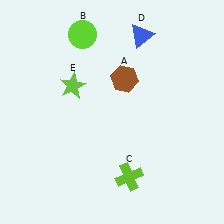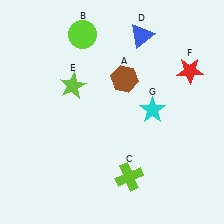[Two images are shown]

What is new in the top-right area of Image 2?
A red star (F) was added in the top-right area of Image 2.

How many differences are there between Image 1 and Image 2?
There are 2 differences between the two images.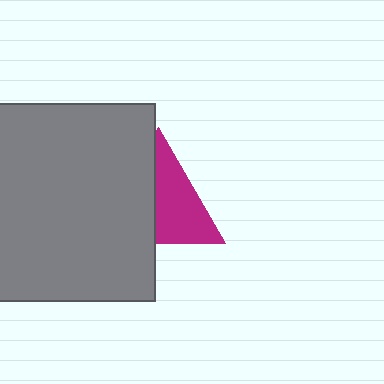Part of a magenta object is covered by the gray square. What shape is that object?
It is a triangle.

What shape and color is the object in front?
The object in front is a gray square.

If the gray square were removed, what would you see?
You would see the complete magenta triangle.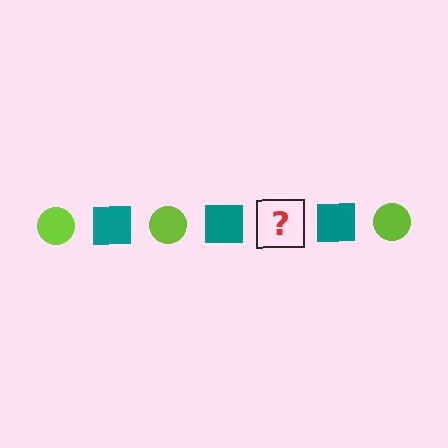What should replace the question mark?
The question mark should be replaced with a lime circle.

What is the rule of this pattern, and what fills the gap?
The rule is that the pattern alternates between lime circle and teal square. The gap should be filled with a lime circle.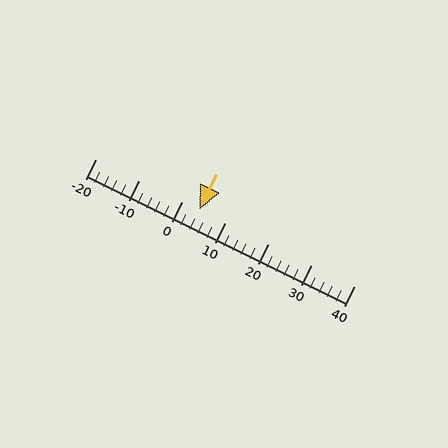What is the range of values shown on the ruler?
The ruler shows values from -20 to 40.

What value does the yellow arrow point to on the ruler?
The yellow arrow points to approximately 4.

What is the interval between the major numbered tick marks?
The major tick marks are spaced 10 units apart.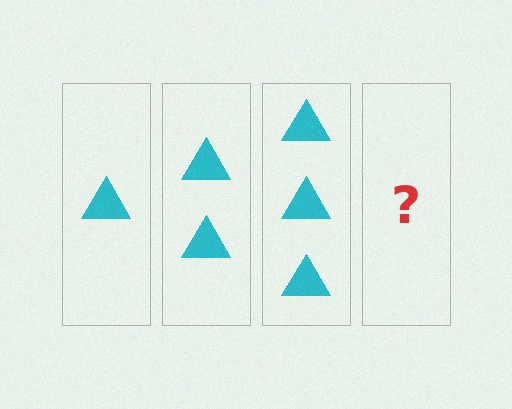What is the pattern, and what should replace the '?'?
The pattern is that each step adds one more triangle. The '?' should be 4 triangles.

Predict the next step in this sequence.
The next step is 4 triangles.